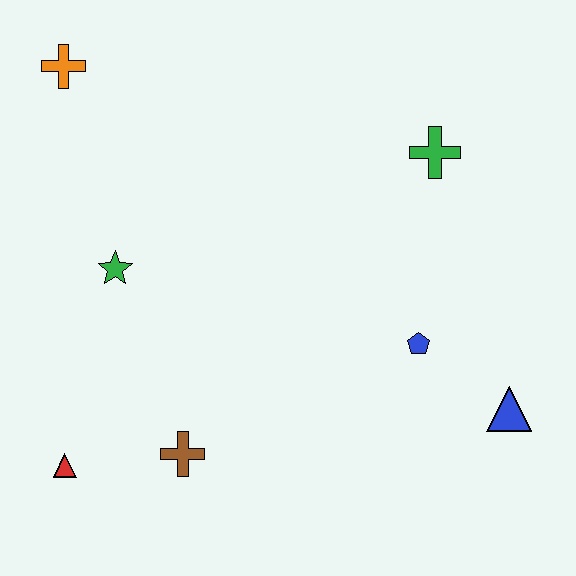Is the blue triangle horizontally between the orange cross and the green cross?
No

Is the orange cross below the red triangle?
No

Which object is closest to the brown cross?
The red triangle is closest to the brown cross.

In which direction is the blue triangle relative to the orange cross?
The blue triangle is to the right of the orange cross.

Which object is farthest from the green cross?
The red triangle is farthest from the green cross.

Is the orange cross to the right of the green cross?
No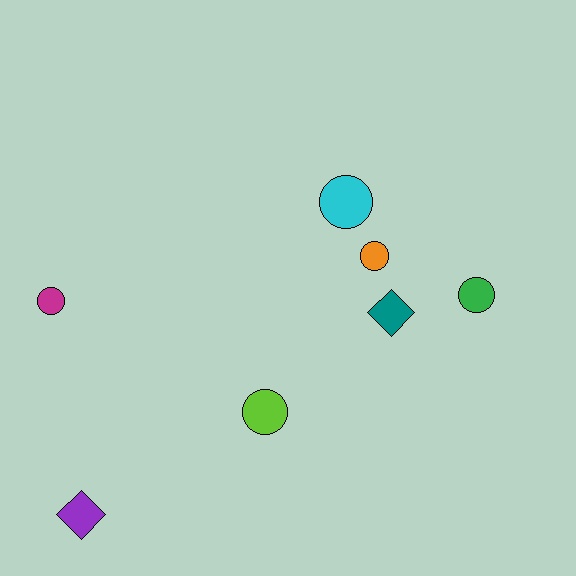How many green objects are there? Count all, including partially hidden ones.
There is 1 green object.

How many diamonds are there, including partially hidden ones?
There are 2 diamonds.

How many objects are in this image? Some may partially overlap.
There are 7 objects.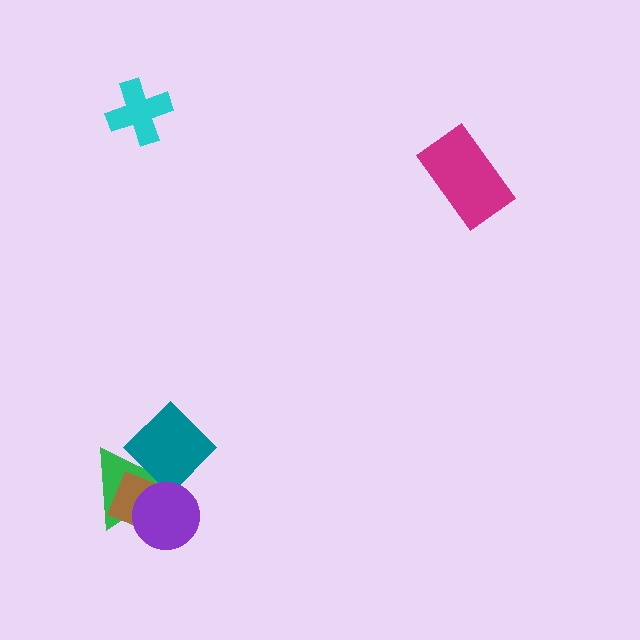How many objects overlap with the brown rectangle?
3 objects overlap with the brown rectangle.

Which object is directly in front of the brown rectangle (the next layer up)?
The teal diamond is directly in front of the brown rectangle.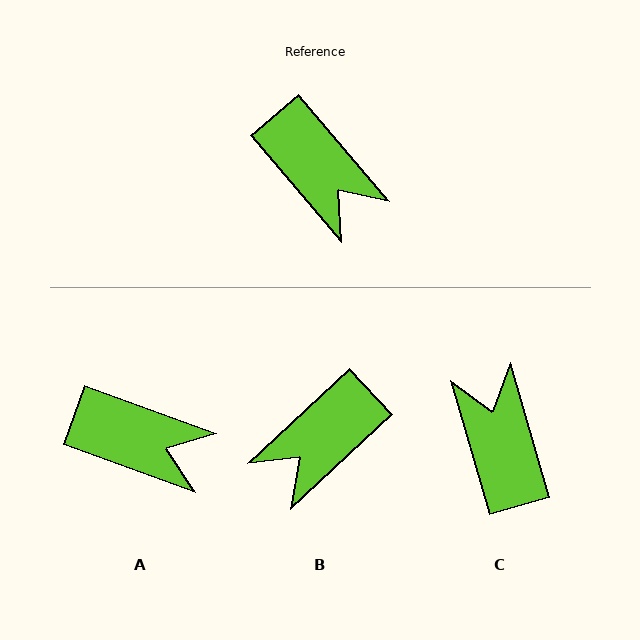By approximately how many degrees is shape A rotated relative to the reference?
Approximately 30 degrees counter-clockwise.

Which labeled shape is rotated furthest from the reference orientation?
C, about 156 degrees away.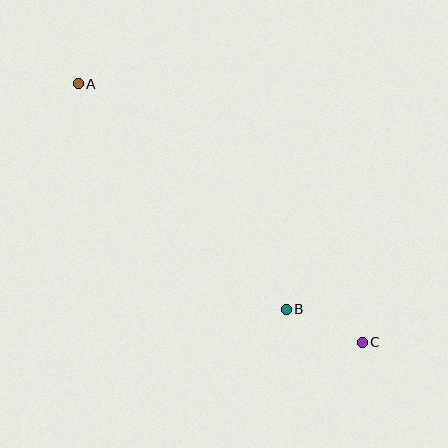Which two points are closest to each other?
Points B and C are closest to each other.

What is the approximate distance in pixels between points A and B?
The distance between A and B is approximately 307 pixels.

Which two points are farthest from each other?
Points A and C are farthest from each other.